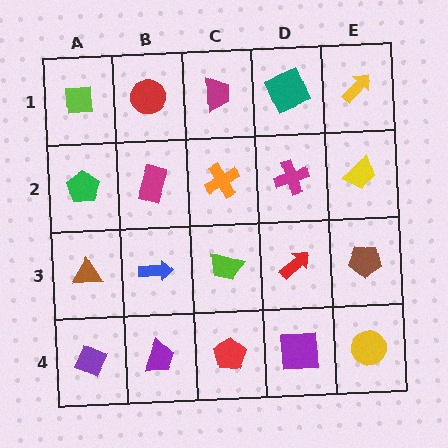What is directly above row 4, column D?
A red arrow.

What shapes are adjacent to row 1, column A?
A green pentagon (row 2, column A), a red circle (row 1, column B).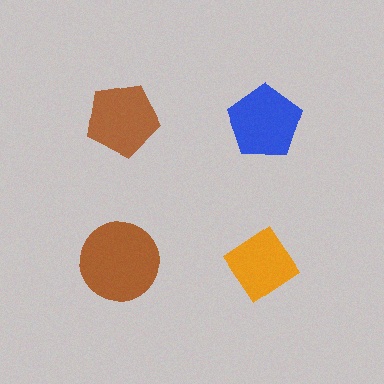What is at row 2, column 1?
A brown circle.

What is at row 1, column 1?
A brown pentagon.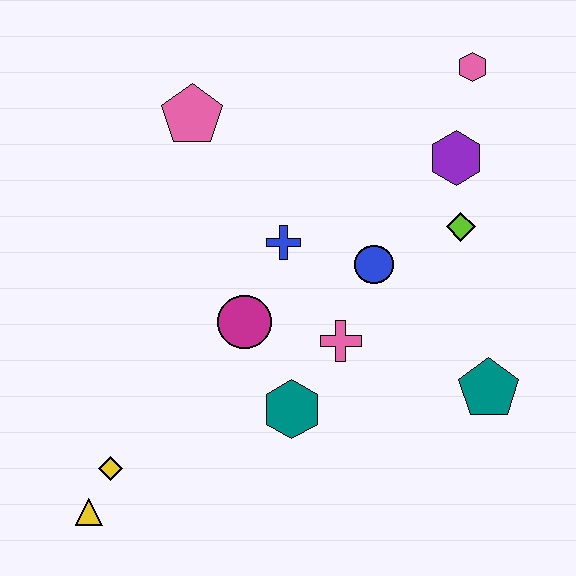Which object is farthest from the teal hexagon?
The pink hexagon is farthest from the teal hexagon.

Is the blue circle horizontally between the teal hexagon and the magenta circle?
No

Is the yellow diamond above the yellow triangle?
Yes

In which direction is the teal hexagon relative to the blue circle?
The teal hexagon is below the blue circle.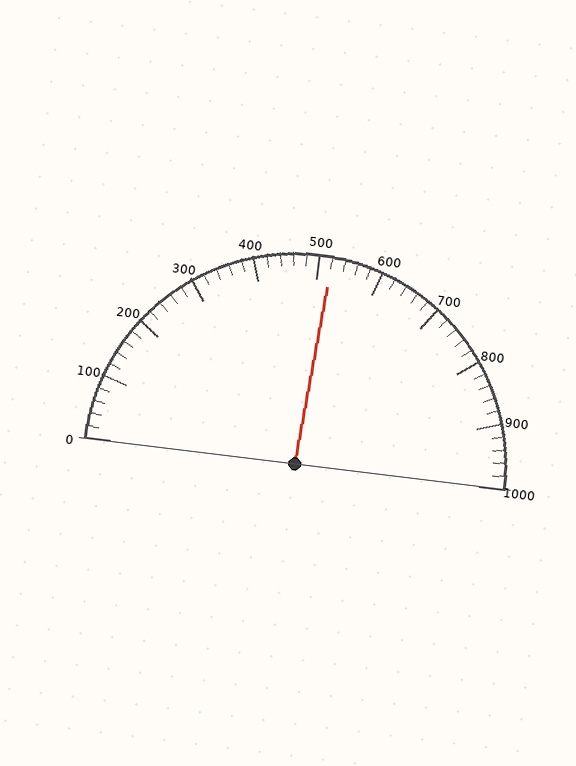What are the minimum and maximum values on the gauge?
The gauge ranges from 0 to 1000.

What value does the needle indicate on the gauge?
The needle indicates approximately 520.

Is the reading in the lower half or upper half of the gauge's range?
The reading is in the upper half of the range (0 to 1000).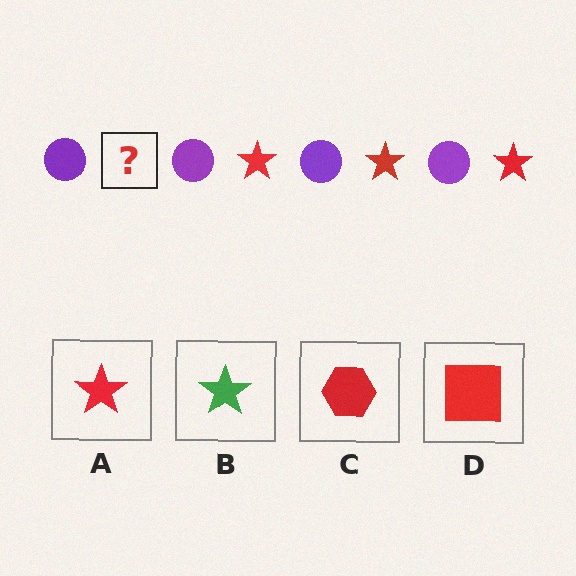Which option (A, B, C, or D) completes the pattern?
A.